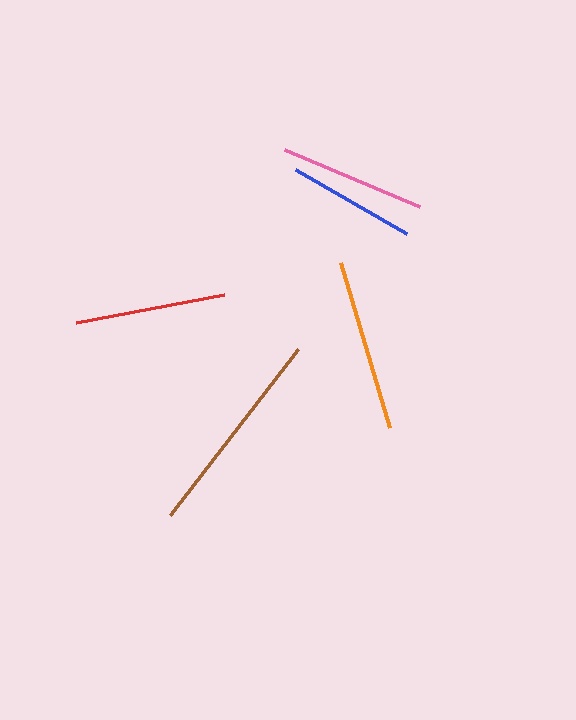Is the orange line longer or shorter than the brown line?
The brown line is longer than the orange line.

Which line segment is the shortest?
The blue line is the shortest at approximately 128 pixels.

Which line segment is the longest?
The brown line is the longest at approximately 210 pixels.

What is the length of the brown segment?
The brown segment is approximately 210 pixels long.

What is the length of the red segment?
The red segment is approximately 150 pixels long.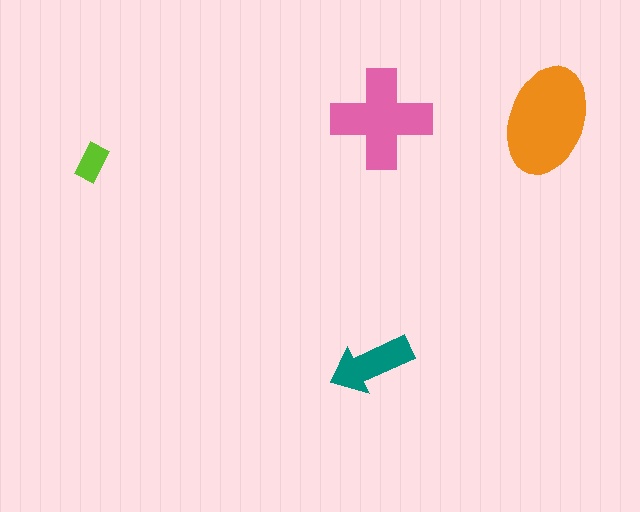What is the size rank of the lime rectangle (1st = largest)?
4th.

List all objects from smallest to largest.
The lime rectangle, the teal arrow, the pink cross, the orange ellipse.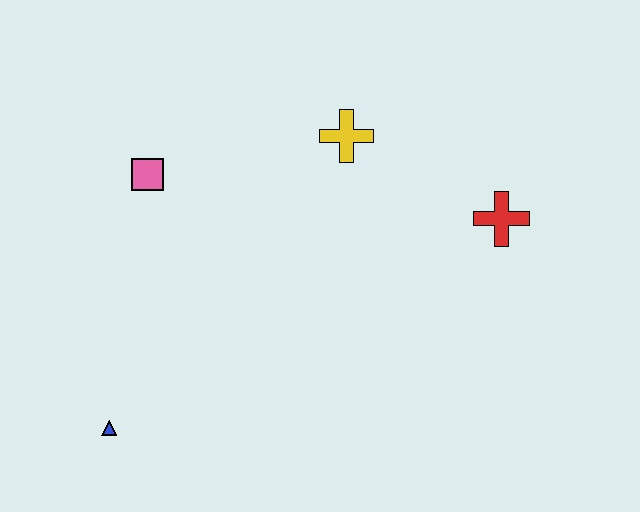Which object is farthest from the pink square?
The red cross is farthest from the pink square.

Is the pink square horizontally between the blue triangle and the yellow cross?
Yes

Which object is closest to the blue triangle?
The pink square is closest to the blue triangle.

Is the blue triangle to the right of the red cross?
No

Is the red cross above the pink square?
No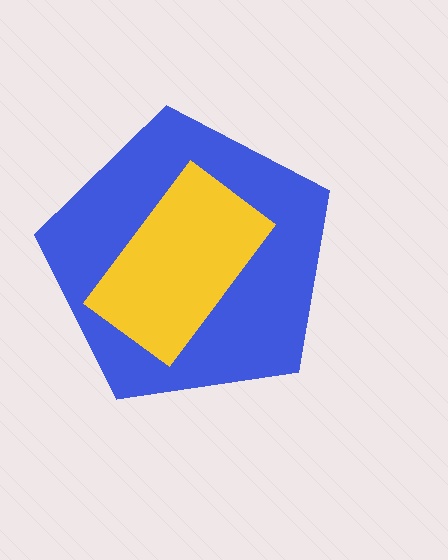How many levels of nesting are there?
2.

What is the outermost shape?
The blue pentagon.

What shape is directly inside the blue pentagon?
The yellow rectangle.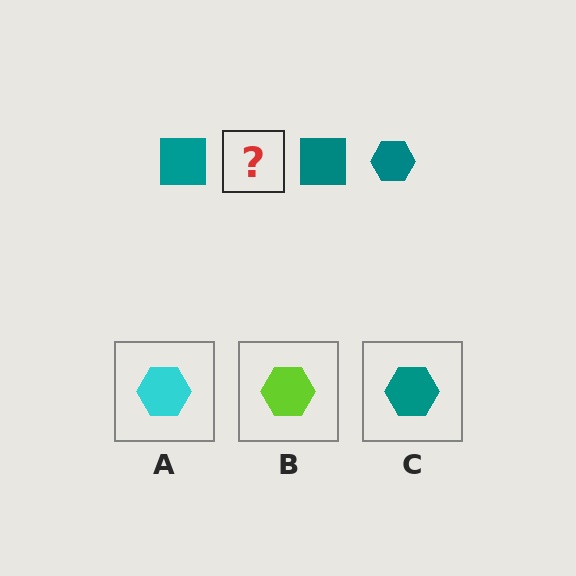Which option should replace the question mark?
Option C.